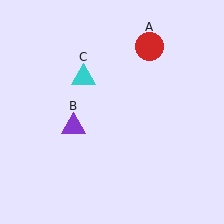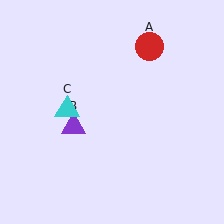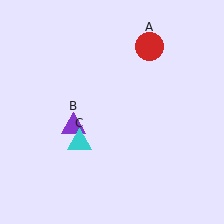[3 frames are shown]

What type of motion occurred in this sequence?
The cyan triangle (object C) rotated counterclockwise around the center of the scene.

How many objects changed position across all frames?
1 object changed position: cyan triangle (object C).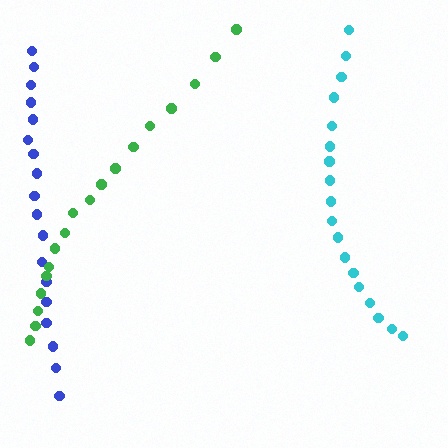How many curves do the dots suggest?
There are 3 distinct paths.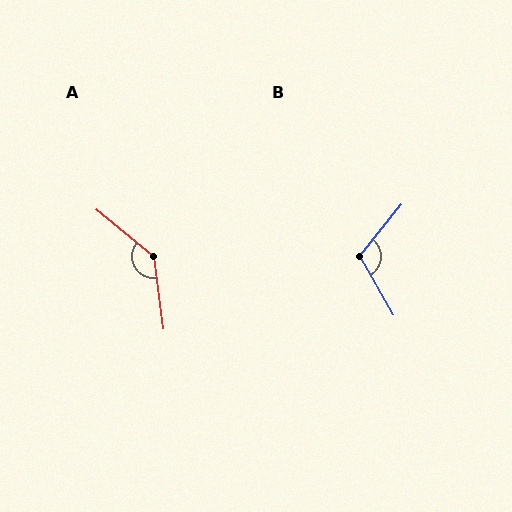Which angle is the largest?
A, at approximately 137 degrees.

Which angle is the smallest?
B, at approximately 111 degrees.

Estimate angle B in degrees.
Approximately 111 degrees.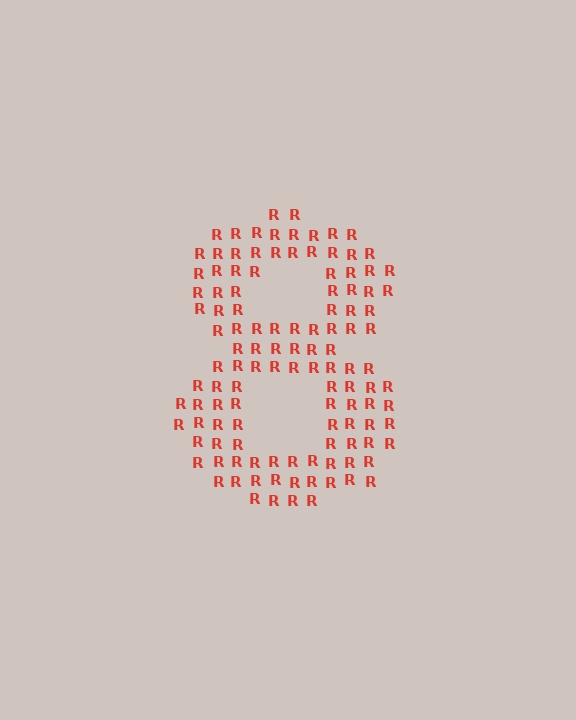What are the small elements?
The small elements are letter R's.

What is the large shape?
The large shape is the digit 8.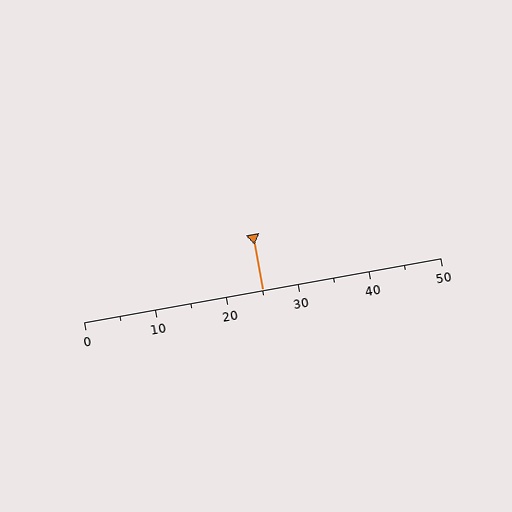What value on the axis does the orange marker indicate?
The marker indicates approximately 25.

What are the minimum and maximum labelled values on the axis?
The axis runs from 0 to 50.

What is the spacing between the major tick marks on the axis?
The major ticks are spaced 10 apart.